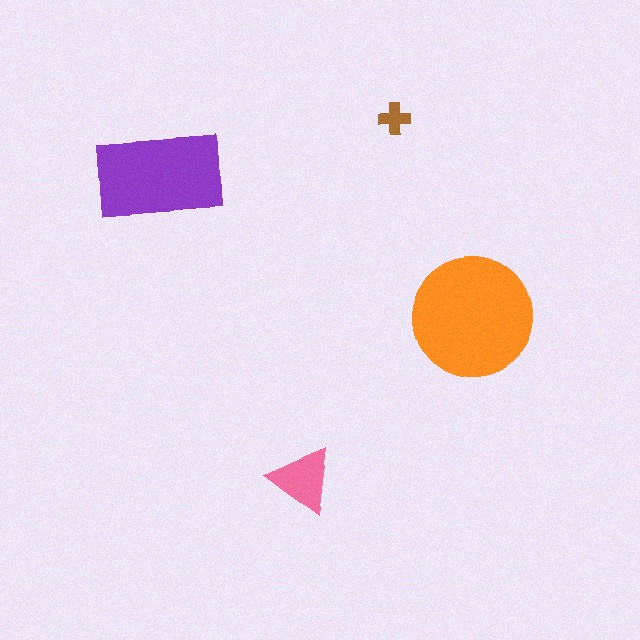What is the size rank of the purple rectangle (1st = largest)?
2nd.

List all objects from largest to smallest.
The orange circle, the purple rectangle, the pink triangle, the brown cross.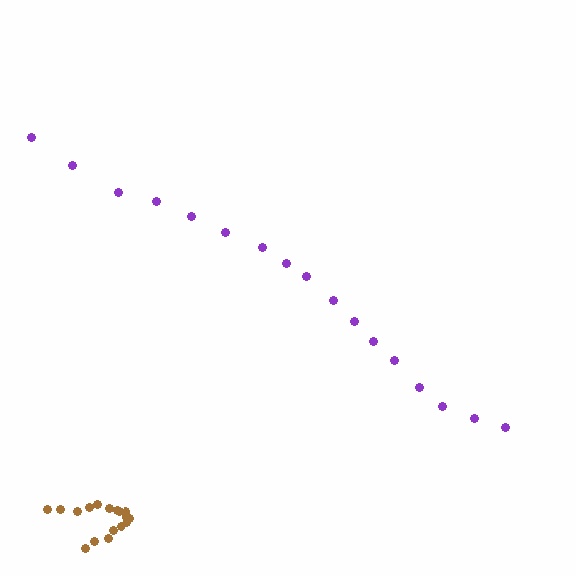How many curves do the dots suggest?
There are 2 distinct paths.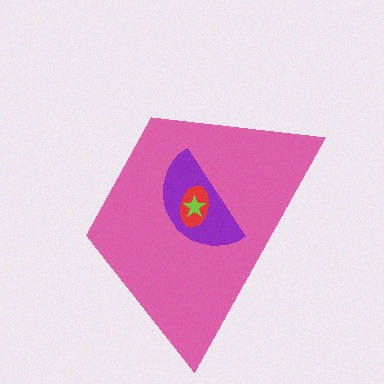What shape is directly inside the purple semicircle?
The red ellipse.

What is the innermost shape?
The lime star.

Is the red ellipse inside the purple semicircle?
Yes.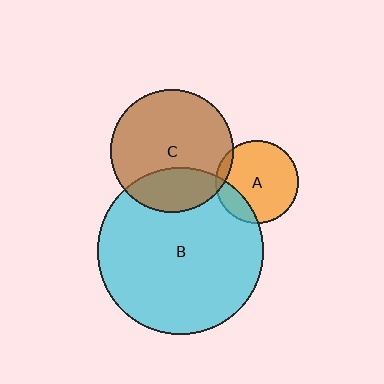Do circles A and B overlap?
Yes.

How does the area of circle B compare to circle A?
Approximately 4.0 times.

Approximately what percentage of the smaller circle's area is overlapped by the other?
Approximately 20%.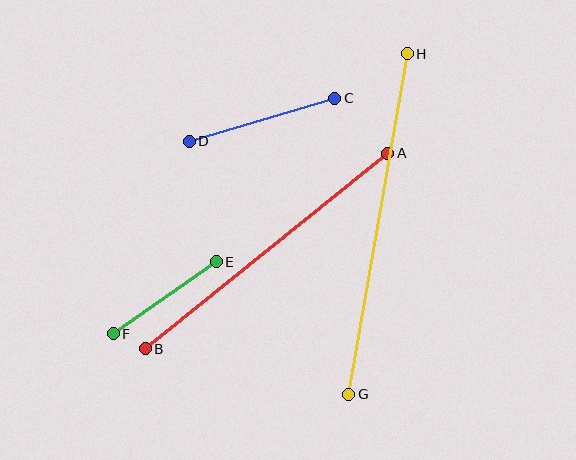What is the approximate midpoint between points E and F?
The midpoint is at approximately (165, 298) pixels.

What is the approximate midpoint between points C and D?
The midpoint is at approximately (262, 120) pixels.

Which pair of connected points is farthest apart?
Points G and H are farthest apart.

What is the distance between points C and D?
The distance is approximately 152 pixels.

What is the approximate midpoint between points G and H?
The midpoint is at approximately (378, 224) pixels.